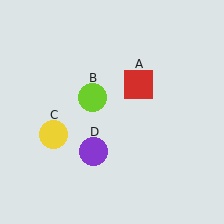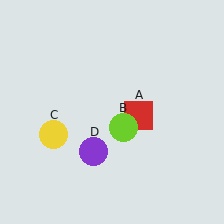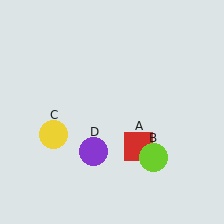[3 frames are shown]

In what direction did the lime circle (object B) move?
The lime circle (object B) moved down and to the right.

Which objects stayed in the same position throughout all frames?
Yellow circle (object C) and purple circle (object D) remained stationary.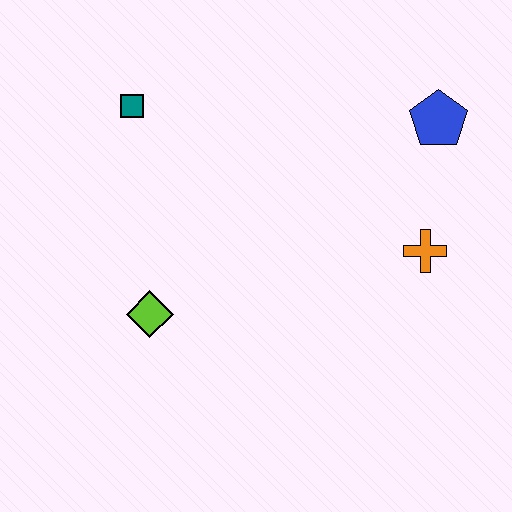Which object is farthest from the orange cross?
The teal square is farthest from the orange cross.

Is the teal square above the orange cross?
Yes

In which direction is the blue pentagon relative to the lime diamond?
The blue pentagon is to the right of the lime diamond.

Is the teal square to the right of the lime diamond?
No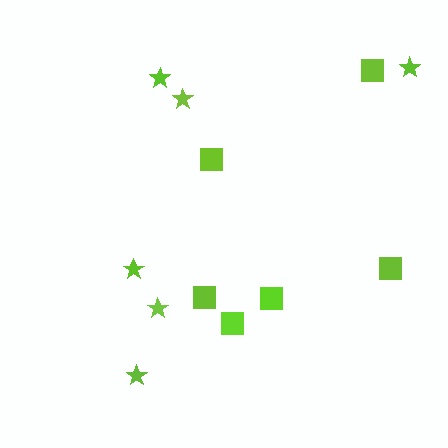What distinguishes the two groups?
There are 2 groups: one group of squares (6) and one group of stars (6).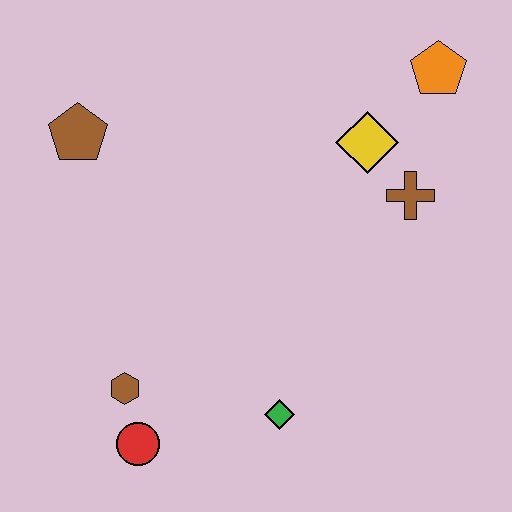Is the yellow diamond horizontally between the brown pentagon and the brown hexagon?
No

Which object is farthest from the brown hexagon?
The orange pentagon is farthest from the brown hexagon.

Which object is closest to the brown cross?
The yellow diamond is closest to the brown cross.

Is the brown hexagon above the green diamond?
Yes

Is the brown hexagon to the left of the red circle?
Yes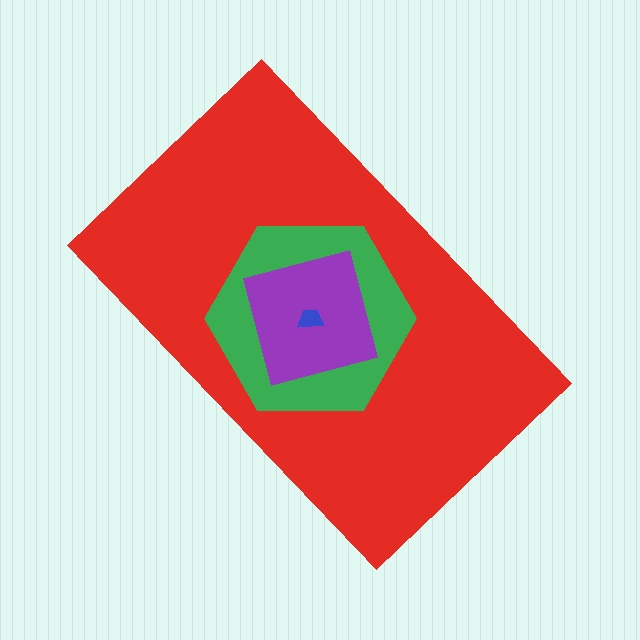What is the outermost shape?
The red rectangle.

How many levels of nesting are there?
4.